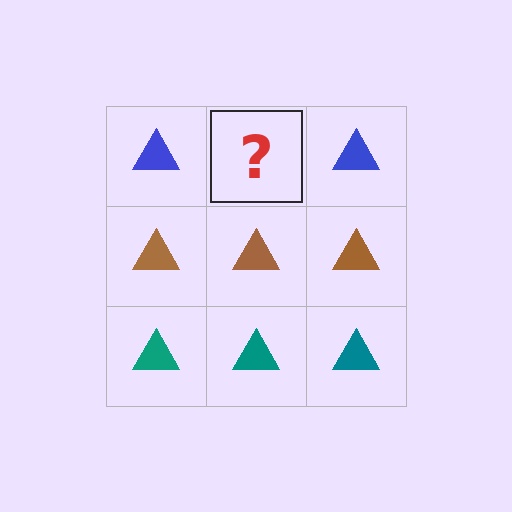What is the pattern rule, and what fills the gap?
The rule is that each row has a consistent color. The gap should be filled with a blue triangle.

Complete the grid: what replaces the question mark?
The question mark should be replaced with a blue triangle.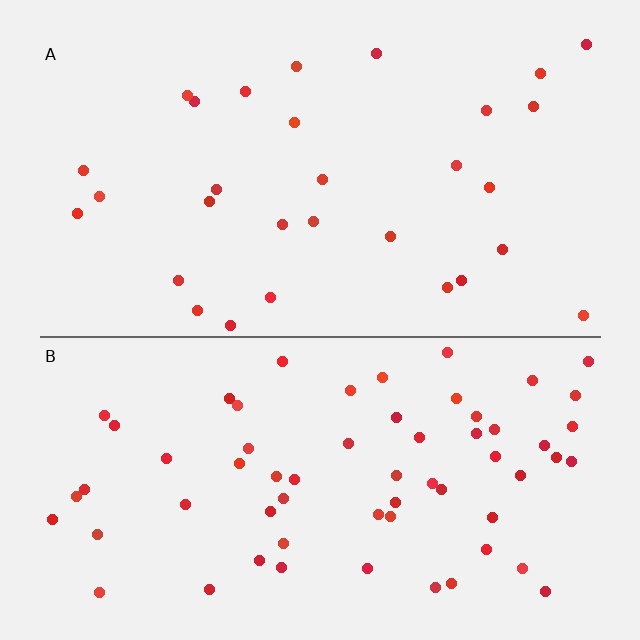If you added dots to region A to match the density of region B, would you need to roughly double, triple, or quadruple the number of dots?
Approximately double.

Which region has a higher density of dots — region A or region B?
B (the bottom).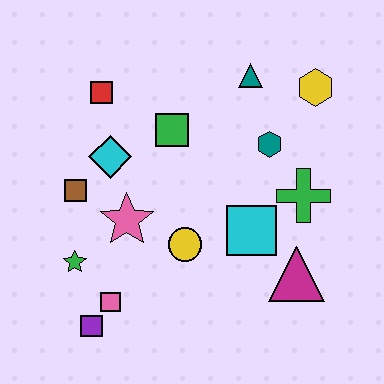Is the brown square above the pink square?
Yes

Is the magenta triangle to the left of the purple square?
No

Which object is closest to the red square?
The cyan diamond is closest to the red square.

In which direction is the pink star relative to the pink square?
The pink star is above the pink square.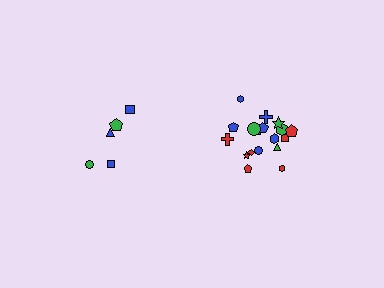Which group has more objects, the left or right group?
The right group.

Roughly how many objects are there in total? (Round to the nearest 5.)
Roughly 25 objects in total.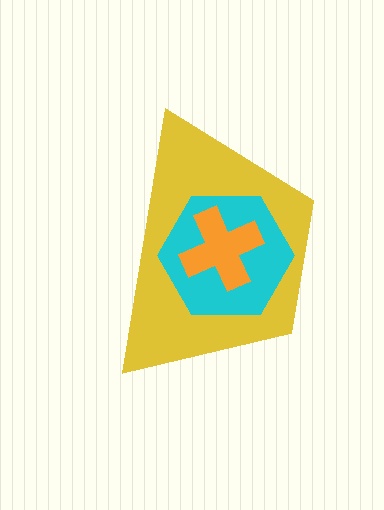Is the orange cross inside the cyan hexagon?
Yes.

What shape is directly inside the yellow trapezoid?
The cyan hexagon.